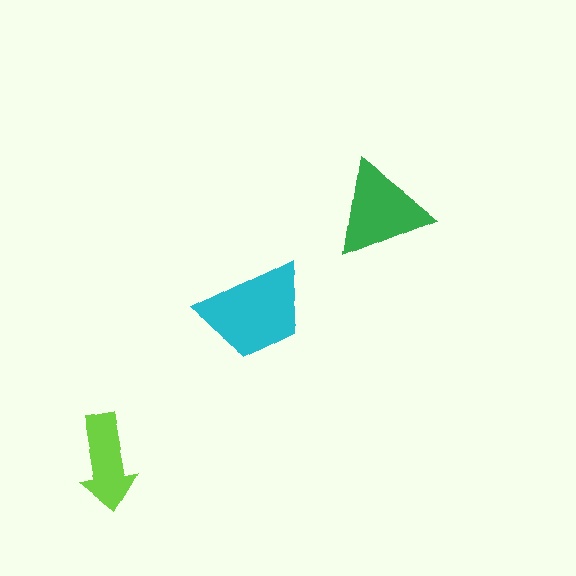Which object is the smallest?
The lime arrow.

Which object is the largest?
The cyan trapezoid.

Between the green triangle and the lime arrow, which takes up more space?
The green triangle.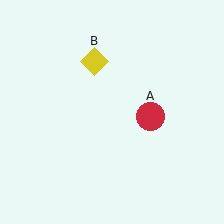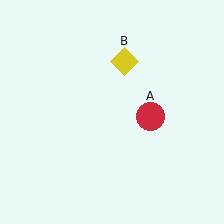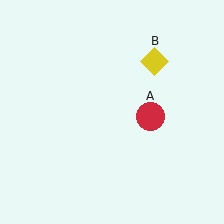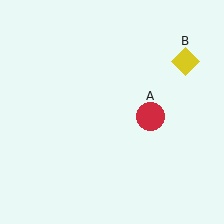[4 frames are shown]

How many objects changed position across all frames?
1 object changed position: yellow diamond (object B).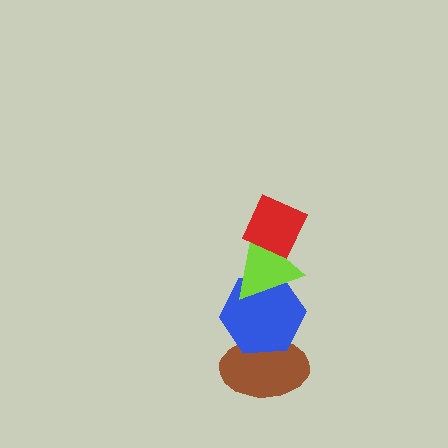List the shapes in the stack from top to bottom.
From top to bottom: the red diamond, the lime triangle, the blue hexagon, the brown ellipse.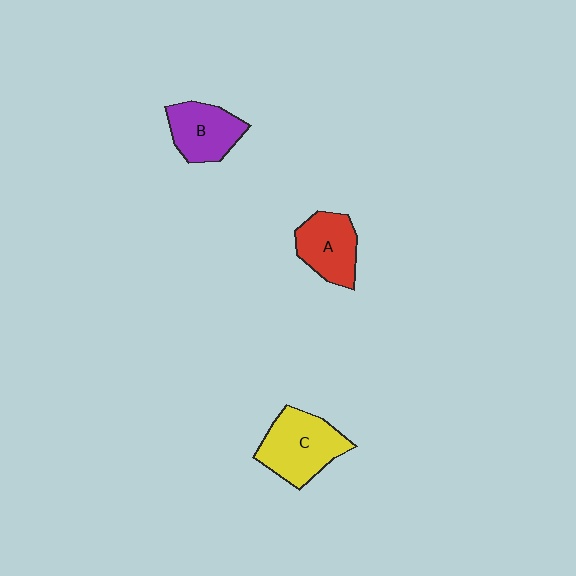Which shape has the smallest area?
Shape A (red).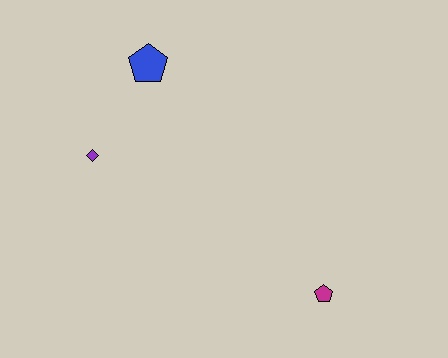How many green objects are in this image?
There are no green objects.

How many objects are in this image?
There are 3 objects.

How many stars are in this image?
There are no stars.